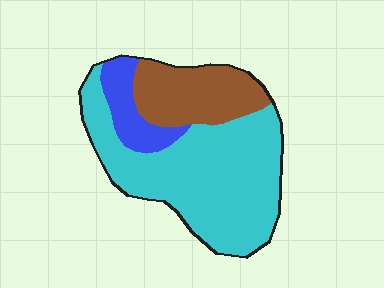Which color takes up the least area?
Blue, at roughly 10%.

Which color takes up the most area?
Cyan, at roughly 65%.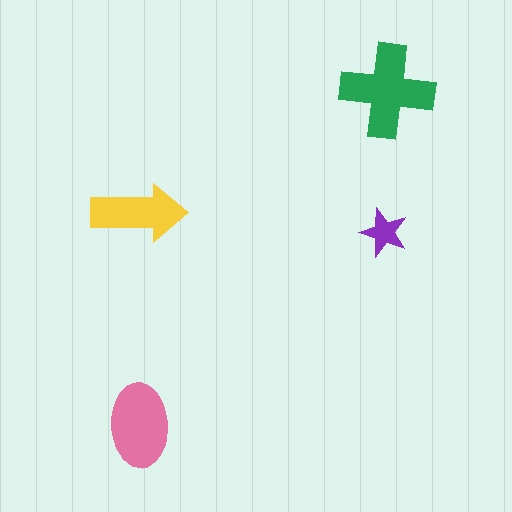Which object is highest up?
The green cross is topmost.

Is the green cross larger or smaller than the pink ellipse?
Larger.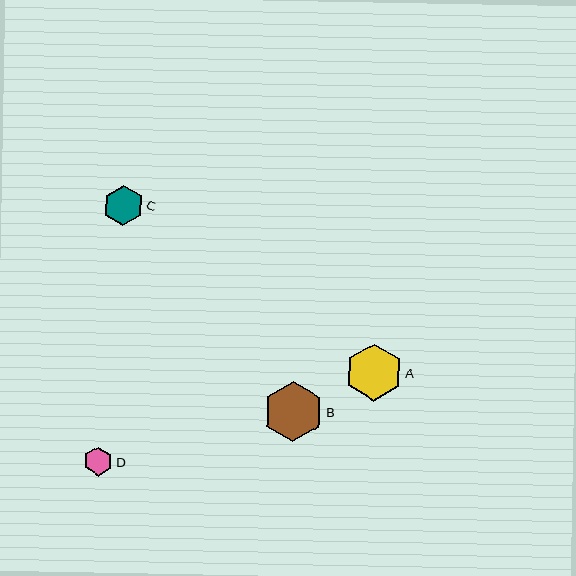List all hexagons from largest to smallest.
From largest to smallest: B, A, C, D.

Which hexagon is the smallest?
Hexagon D is the smallest with a size of approximately 29 pixels.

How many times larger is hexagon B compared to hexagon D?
Hexagon B is approximately 2.1 times the size of hexagon D.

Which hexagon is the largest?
Hexagon B is the largest with a size of approximately 59 pixels.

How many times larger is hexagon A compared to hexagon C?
Hexagon A is approximately 1.4 times the size of hexagon C.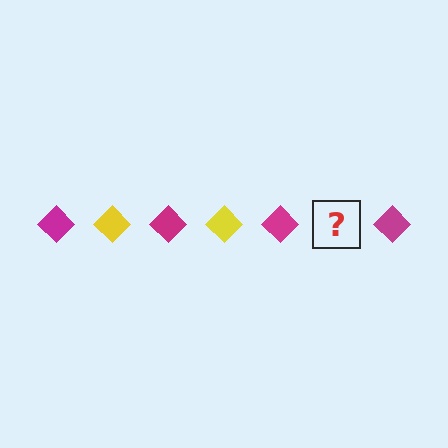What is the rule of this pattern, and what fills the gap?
The rule is that the pattern cycles through magenta, yellow diamonds. The gap should be filled with a yellow diamond.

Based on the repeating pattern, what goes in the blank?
The blank should be a yellow diamond.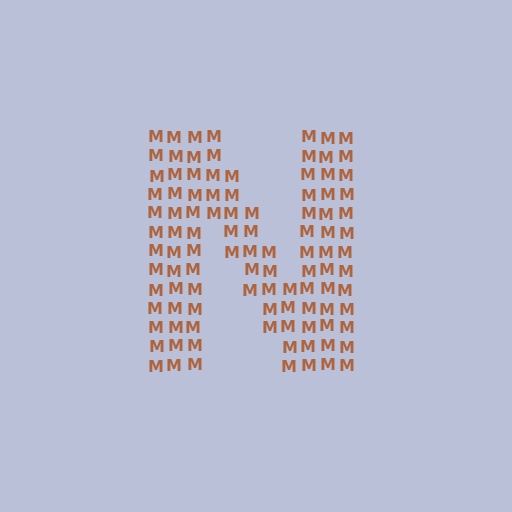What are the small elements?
The small elements are letter M's.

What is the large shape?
The large shape is the letter N.